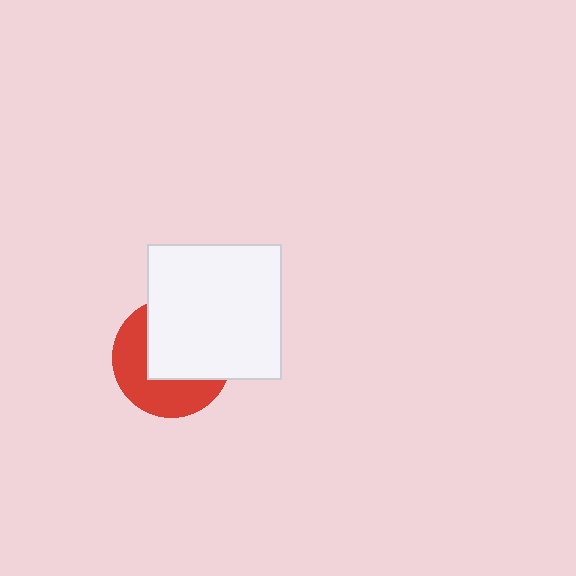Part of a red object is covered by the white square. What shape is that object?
It is a circle.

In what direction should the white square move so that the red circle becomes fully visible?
The white square should move toward the upper-right. That is the shortest direction to clear the overlap and leave the red circle fully visible.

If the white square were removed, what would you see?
You would see the complete red circle.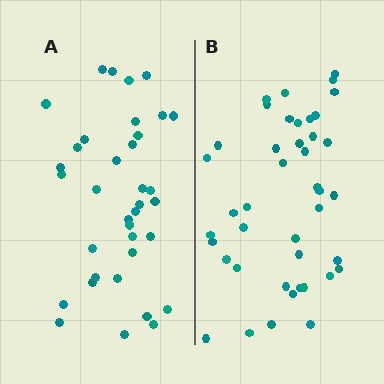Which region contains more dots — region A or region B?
Region B (the right region) has more dots.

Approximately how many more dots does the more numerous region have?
Region B has about 6 more dots than region A.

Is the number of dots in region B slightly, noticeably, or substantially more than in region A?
Region B has only slightly more — the two regions are fairly close. The ratio is roughly 1.2 to 1.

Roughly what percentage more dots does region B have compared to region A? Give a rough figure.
About 15% more.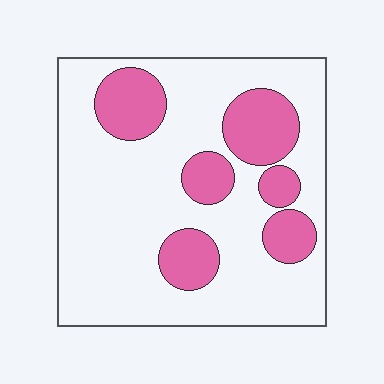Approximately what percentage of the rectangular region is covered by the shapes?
Approximately 25%.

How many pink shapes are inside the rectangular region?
6.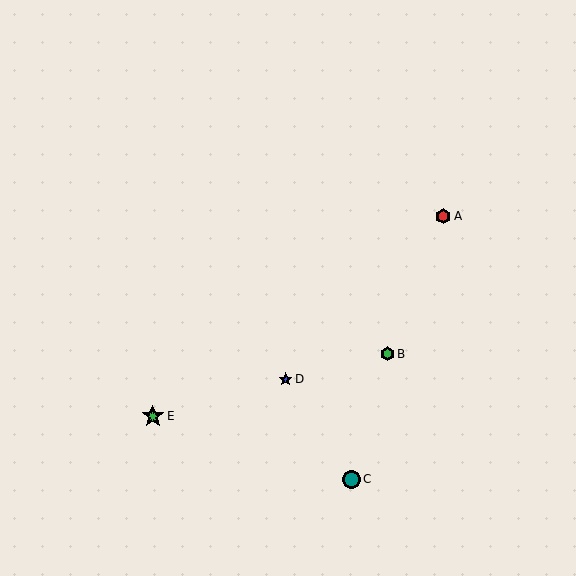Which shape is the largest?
The green star (labeled E) is the largest.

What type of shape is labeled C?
Shape C is a teal circle.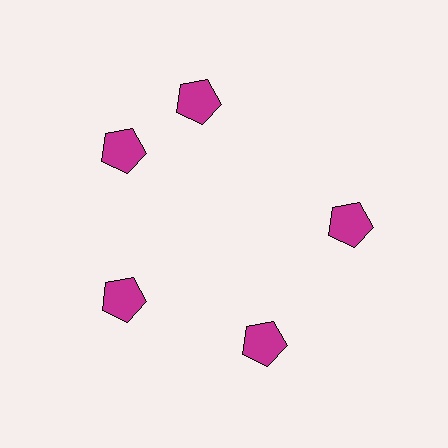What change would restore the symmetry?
The symmetry would be restored by rotating it back into even spacing with its neighbors so that all 5 pentagons sit at equal angles and equal distance from the center.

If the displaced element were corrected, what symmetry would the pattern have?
It would have 5-fold rotational symmetry — the pattern would map onto itself every 72 degrees.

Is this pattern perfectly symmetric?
No. The 5 magenta pentagons are arranged in a ring, but one element near the 1 o'clock position is rotated out of alignment along the ring, breaking the 5-fold rotational symmetry.